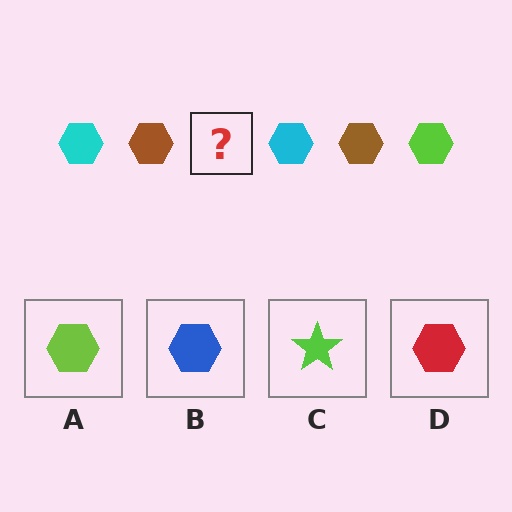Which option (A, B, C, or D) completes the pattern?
A.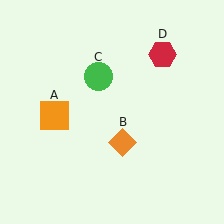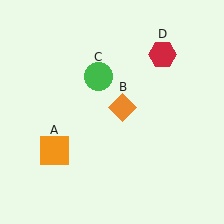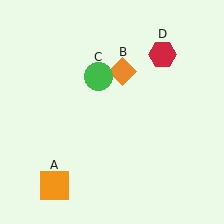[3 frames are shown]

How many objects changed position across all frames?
2 objects changed position: orange square (object A), orange diamond (object B).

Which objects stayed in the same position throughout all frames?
Green circle (object C) and red hexagon (object D) remained stationary.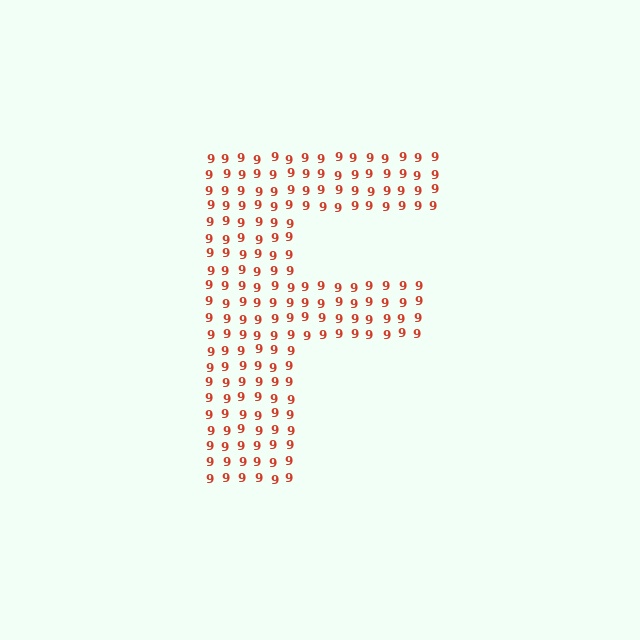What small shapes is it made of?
It is made of small digit 9's.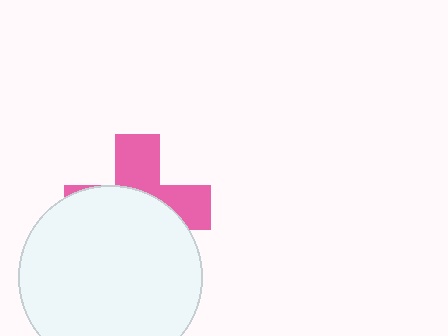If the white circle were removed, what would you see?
You would see the complete pink cross.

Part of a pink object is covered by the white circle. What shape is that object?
It is a cross.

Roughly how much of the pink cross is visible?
A small part of it is visible (roughly 40%).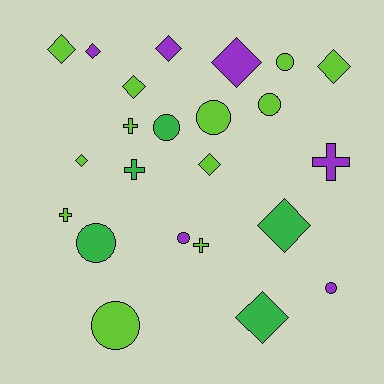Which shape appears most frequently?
Diamond, with 10 objects.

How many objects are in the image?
There are 23 objects.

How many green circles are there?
There are 2 green circles.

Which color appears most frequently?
Lime, with 12 objects.